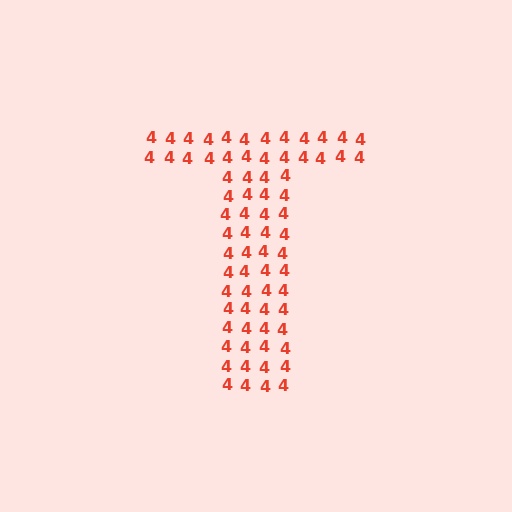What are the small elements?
The small elements are digit 4's.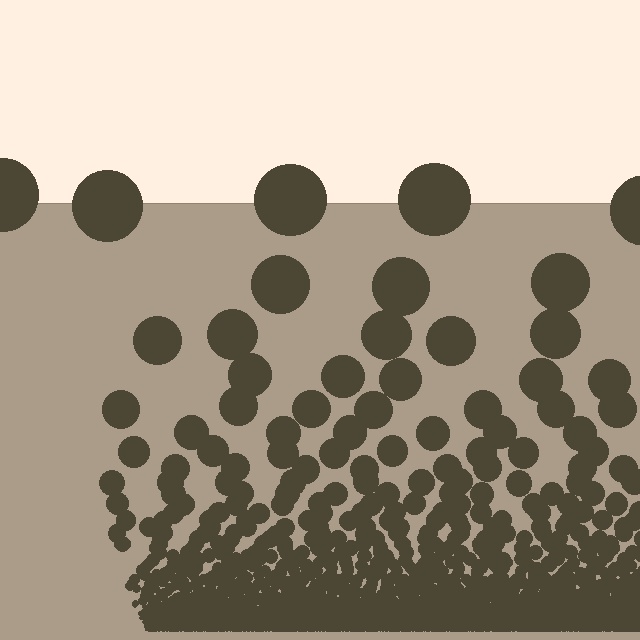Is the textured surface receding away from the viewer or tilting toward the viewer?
The surface appears to tilt toward the viewer. Texture elements get larger and sparser toward the top.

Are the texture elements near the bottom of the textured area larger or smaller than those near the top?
Smaller. The gradient is inverted — elements near the bottom are smaller and denser.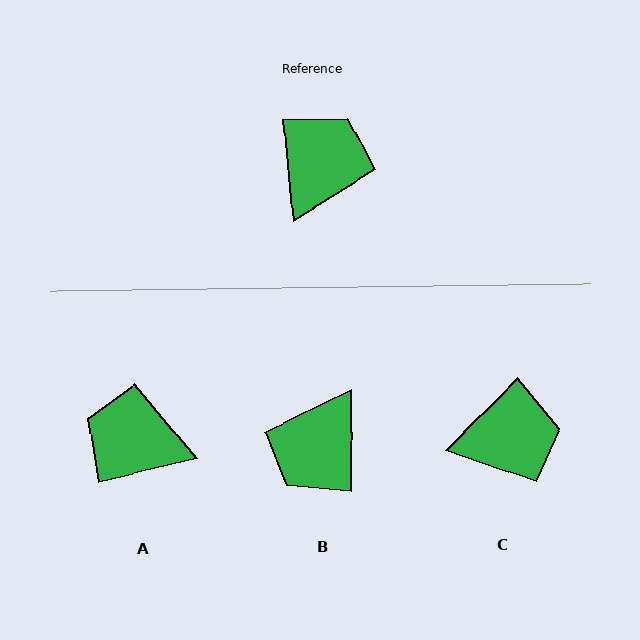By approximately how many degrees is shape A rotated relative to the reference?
Approximately 98 degrees counter-clockwise.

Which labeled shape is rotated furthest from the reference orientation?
B, about 174 degrees away.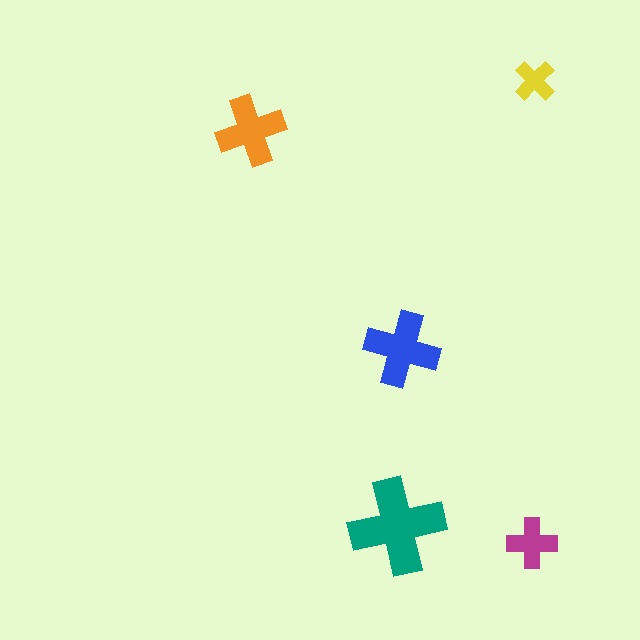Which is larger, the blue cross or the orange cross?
The blue one.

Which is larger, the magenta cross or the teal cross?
The teal one.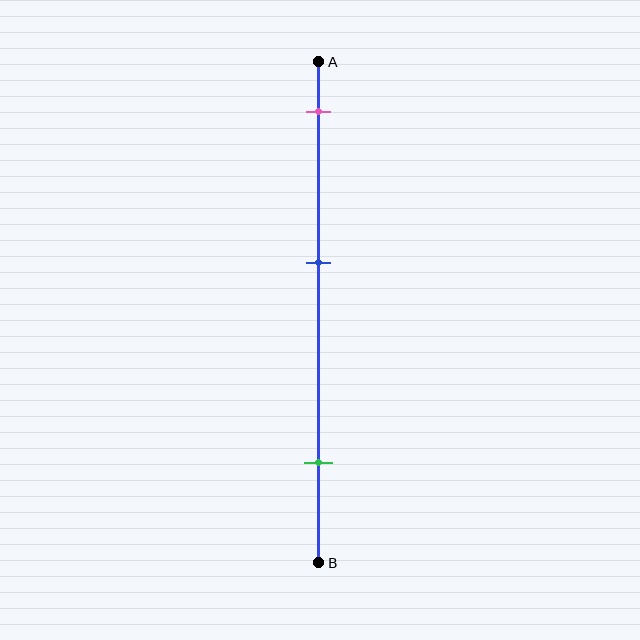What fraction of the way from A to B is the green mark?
The green mark is approximately 80% (0.8) of the way from A to B.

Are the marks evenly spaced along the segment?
Yes, the marks are approximately evenly spaced.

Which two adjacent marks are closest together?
The pink and blue marks are the closest adjacent pair.